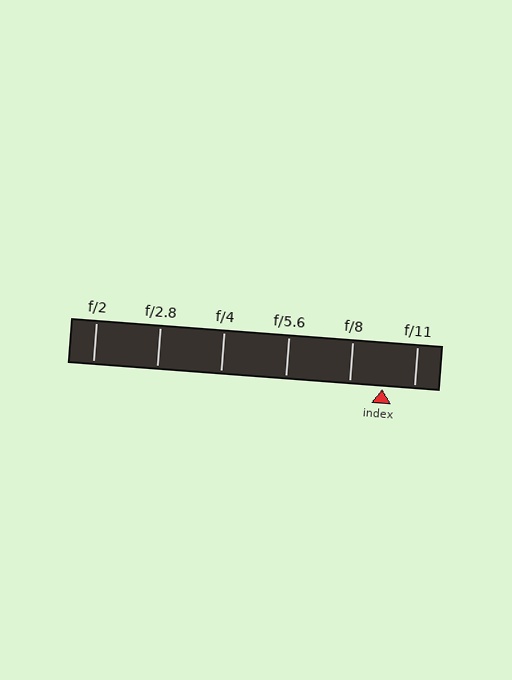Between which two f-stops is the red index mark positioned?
The index mark is between f/8 and f/11.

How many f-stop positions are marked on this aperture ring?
There are 6 f-stop positions marked.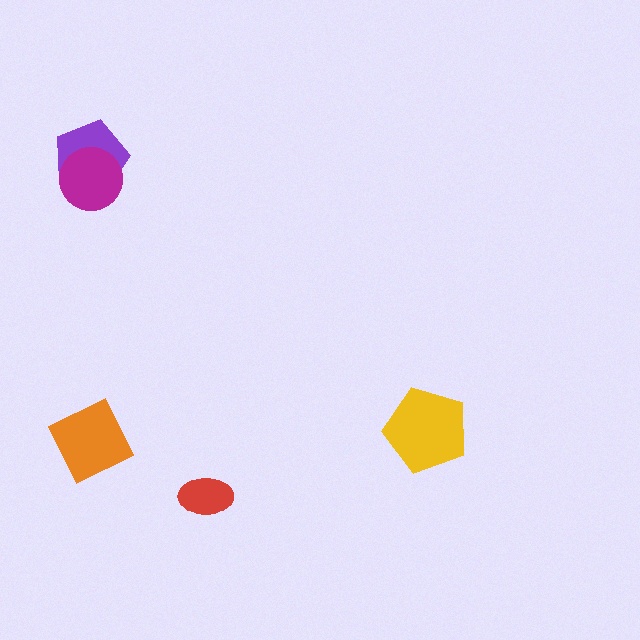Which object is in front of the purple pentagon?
The magenta circle is in front of the purple pentagon.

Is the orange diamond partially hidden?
No, no other shape covers it.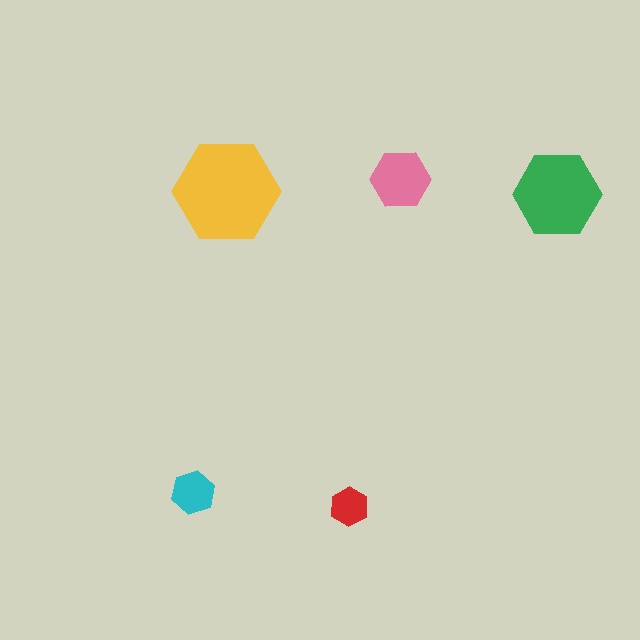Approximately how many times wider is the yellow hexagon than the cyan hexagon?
About 2.5 times wider.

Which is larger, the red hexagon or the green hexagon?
The green one.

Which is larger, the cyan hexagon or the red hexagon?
The cyan one.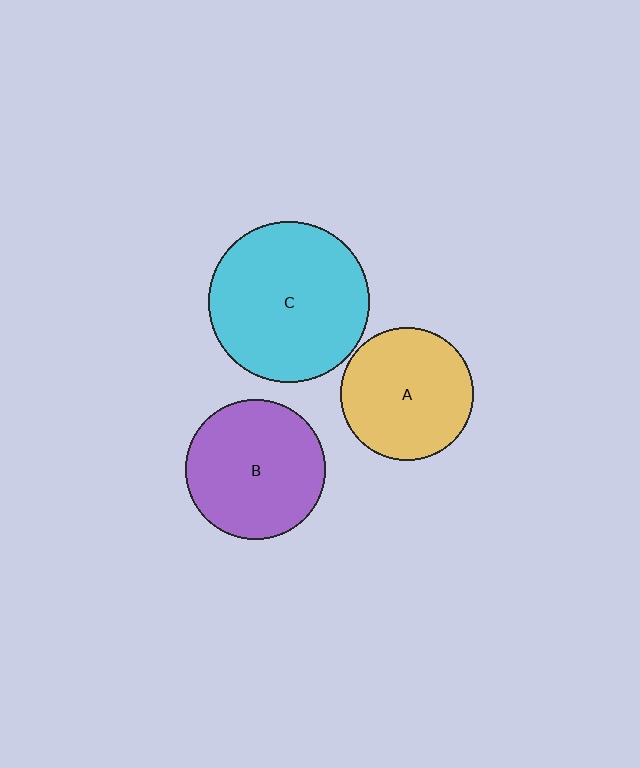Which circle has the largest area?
Circle C (cyan).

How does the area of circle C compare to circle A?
Approximately 1.5 times.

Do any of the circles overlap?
No, none of the circles overlap.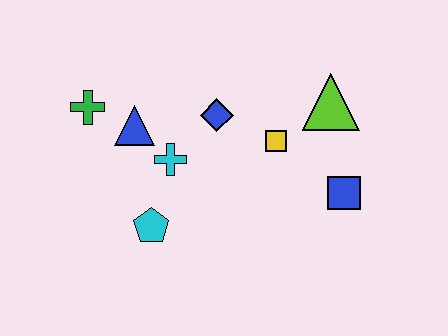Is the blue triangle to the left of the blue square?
Yes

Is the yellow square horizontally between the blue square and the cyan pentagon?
Yes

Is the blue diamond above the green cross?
No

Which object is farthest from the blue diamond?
The blue square is farthest from the blue diamond.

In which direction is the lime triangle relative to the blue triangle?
The lime triangle is to the right of the blue triangle.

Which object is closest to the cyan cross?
The blue triangle is closest to the cyan cross.